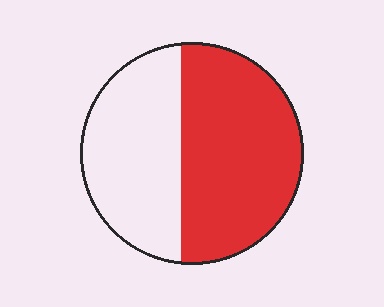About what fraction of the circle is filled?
About three fifths (3/5).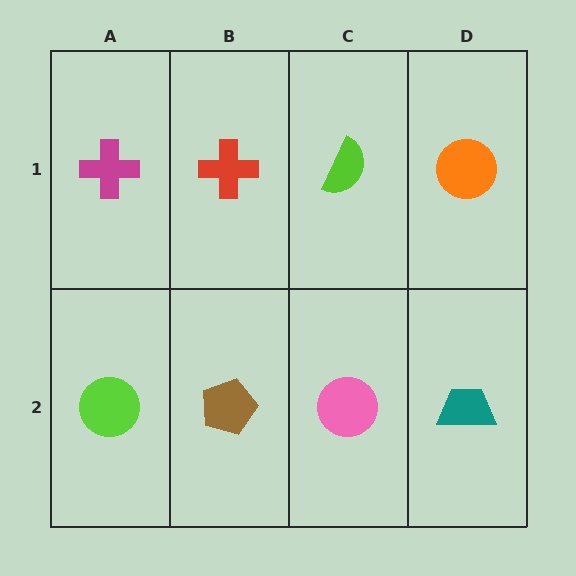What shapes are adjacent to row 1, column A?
A lime circle (row 2, column A), a red cross (row 1, column B).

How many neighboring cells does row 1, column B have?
3.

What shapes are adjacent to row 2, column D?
An orange circle (row 1, column D), a pink circle (row 2, column C).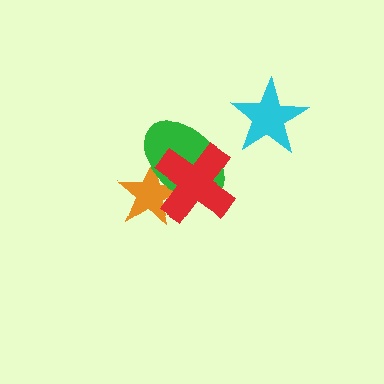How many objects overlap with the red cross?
2 objects overlap with the red cross.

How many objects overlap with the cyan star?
0 objects overlap with the cyan star.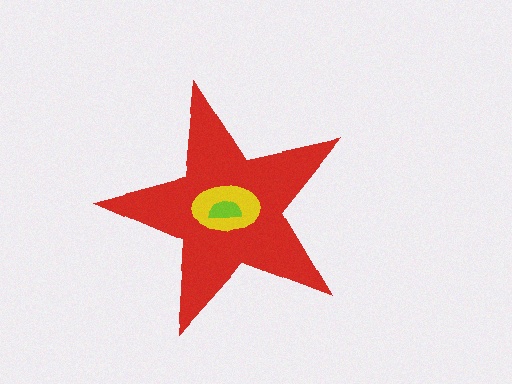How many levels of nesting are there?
3.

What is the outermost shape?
The red star.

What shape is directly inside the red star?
The yellow ellipse.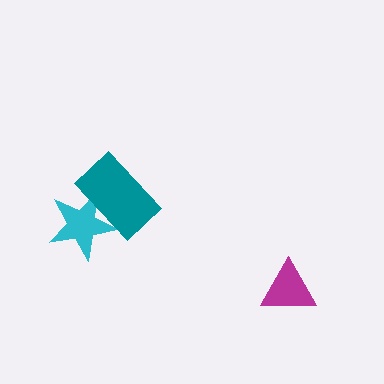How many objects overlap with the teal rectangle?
1 object overlaps with the teal rectangle.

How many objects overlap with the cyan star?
1 object overlaps with the cyan star.